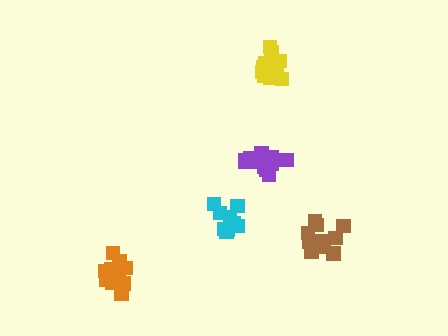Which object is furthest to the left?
The orange cluster is leftmost.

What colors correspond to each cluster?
The clusters are colored: cyan, brown, purple, orange, yellow.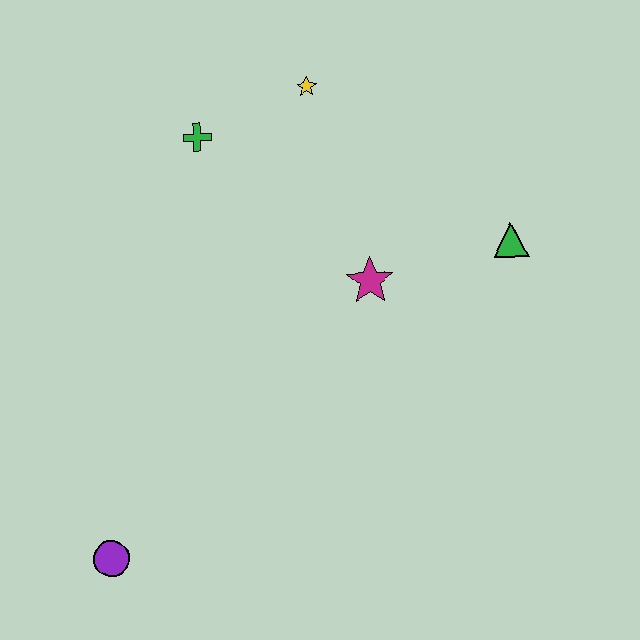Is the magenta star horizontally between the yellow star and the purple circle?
No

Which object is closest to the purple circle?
The magenta star is closest to the purple circle.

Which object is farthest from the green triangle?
The purple circle is farthest from the green triangle.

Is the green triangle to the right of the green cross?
Yes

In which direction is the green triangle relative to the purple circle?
The green triangle is to the right of the purple circle.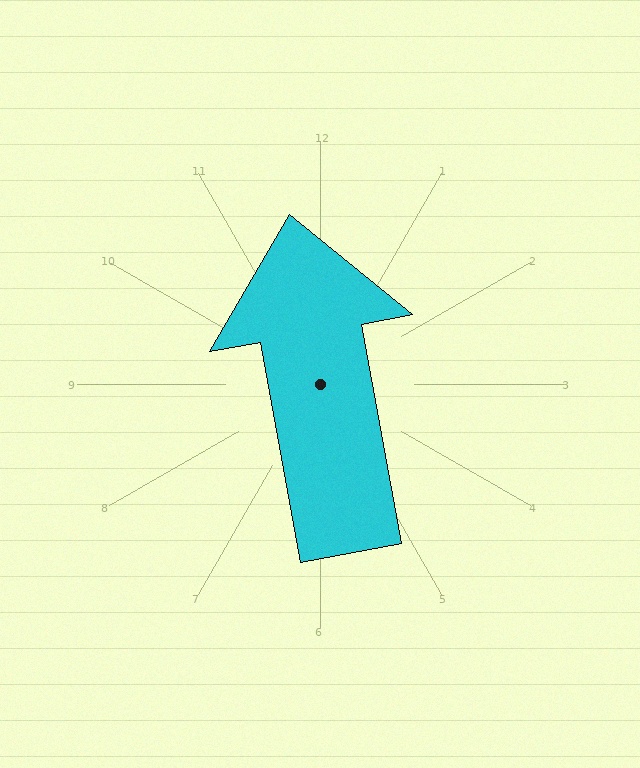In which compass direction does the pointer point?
North.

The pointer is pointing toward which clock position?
Roughly 12 o'clock.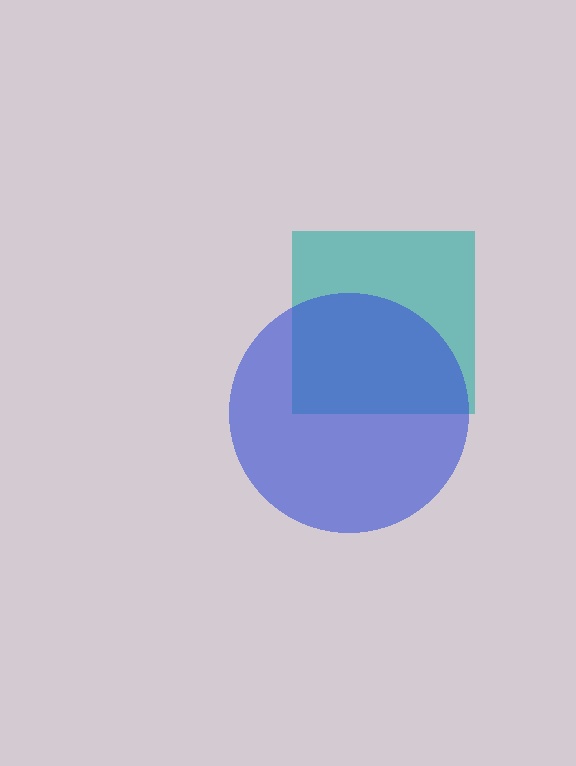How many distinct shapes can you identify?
There are 2 distinct shapes: a teal square, a blue circle.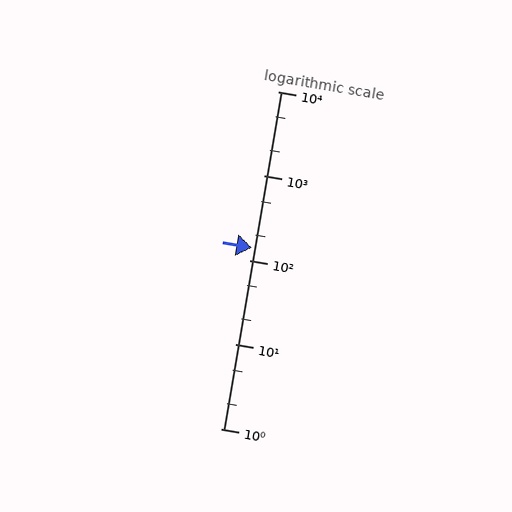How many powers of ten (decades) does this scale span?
The scale spans 4 decades, from 1 to 10000.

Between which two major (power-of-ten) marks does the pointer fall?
The pointer is between 100 and 1000.